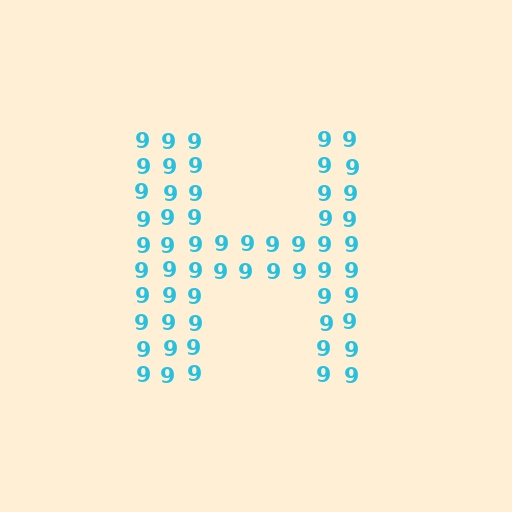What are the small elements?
The small elements are digit 9's.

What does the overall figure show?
The overall figure shows the letter H.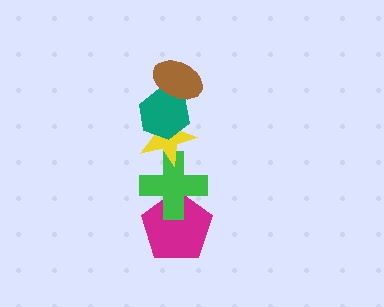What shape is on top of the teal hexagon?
The brown ellipse is on top of the teal hexagon.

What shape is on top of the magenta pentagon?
The green cross is on top of the magenta pentagon.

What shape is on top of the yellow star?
The teal hexagon is on top of the yellow star.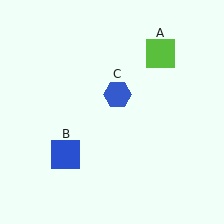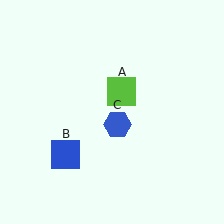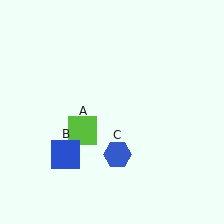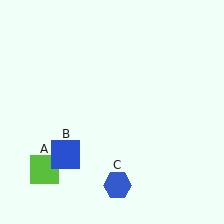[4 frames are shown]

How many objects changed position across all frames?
2 objects changed position: lime square (object A), blue hexagon (object C).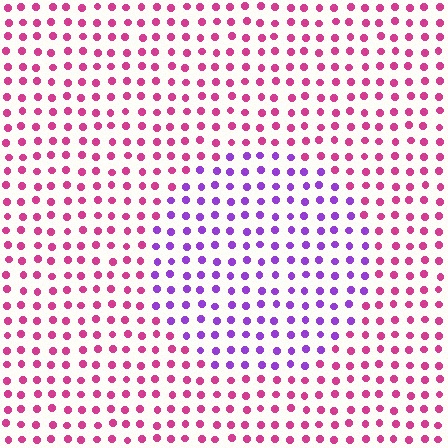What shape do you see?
I see a circle.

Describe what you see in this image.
The image is filled with small magenta elements in a uniform arrangement. A circle-shaped region is visible where the elements are tinted to a slightly different hue, forming a subtle color boundary.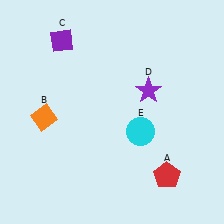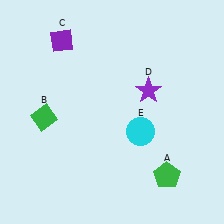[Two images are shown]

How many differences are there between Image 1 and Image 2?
There are 2 differences between the two images.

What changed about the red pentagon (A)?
In Image 1, A is red. In Image 2, it changed to green.